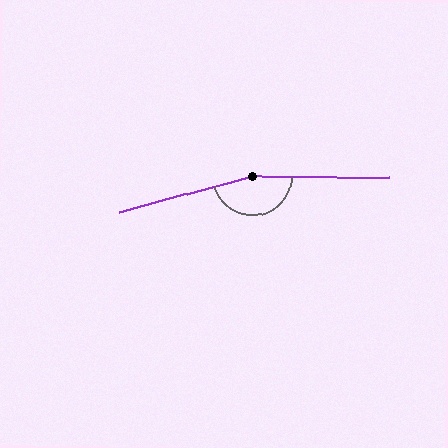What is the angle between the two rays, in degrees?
Approximately 164 degrees.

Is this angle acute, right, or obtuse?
It is obtuse.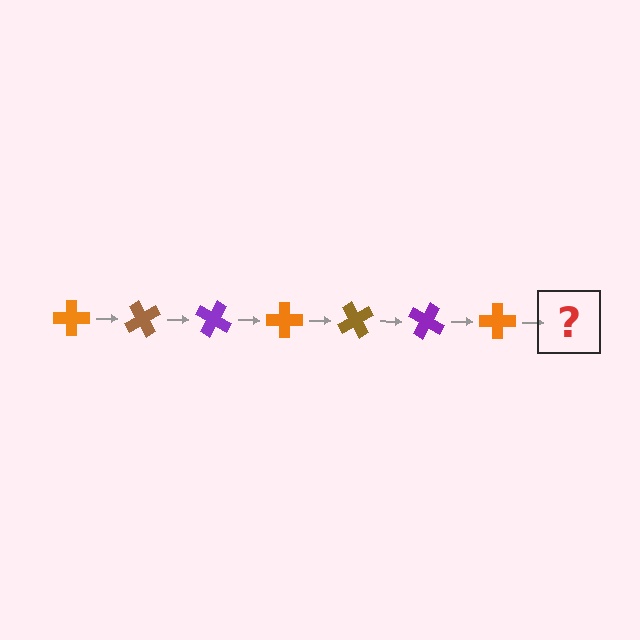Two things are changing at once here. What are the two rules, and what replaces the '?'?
The two rules are that it rotates 60 degrees each step and the color cycles through orange, brown, and purple. The '?' should be a brown cross, rotated 420 degrees from the start.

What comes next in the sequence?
The next element should be a brown cross, rotated 420 degrees from the start.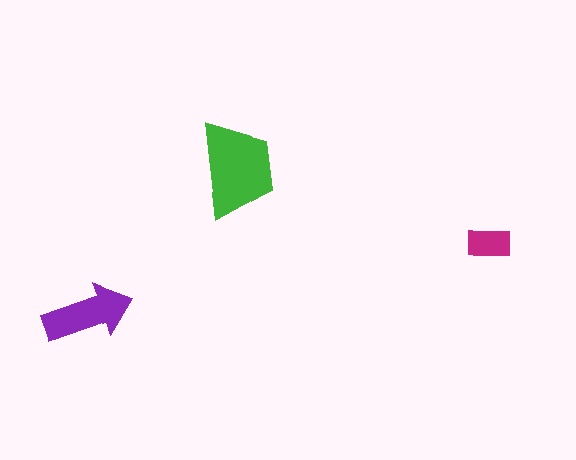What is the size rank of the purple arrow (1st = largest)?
2nd.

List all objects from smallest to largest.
The magenta rectangle, the purple arrow, the green trapezoid.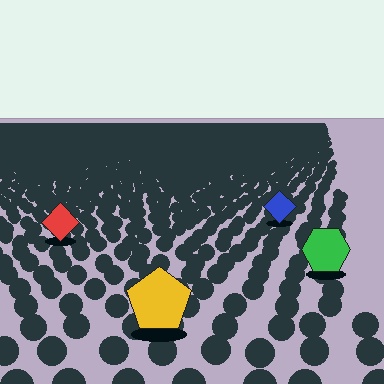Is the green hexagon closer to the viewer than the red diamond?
Yes. The green hexagon is closer — you can tell from the texture gradient: the ground texture is coarser near it.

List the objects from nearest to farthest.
From nearest to farthest: the yellow pentagon, the green hexagon, the red diamond, the blue diamond.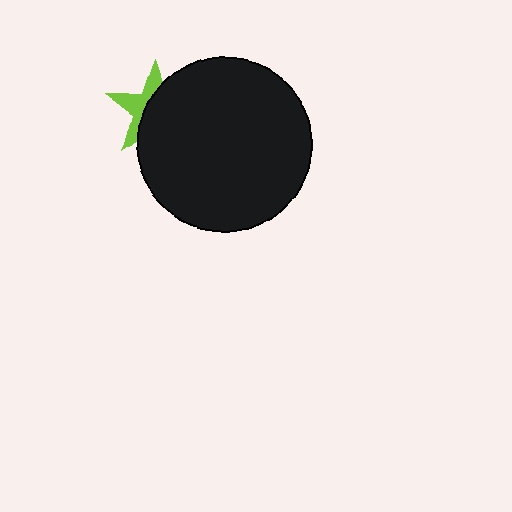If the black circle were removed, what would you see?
You would see the complete lime star.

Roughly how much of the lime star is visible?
A small part of it is visible (roughly 40%).